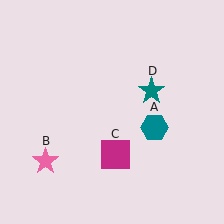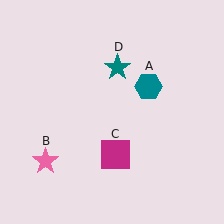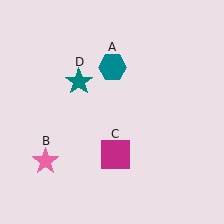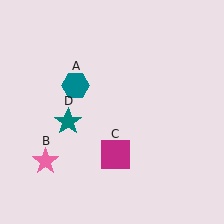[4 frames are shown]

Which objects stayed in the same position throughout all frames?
Pink star (object B) and magenta square (object C) remained stationary.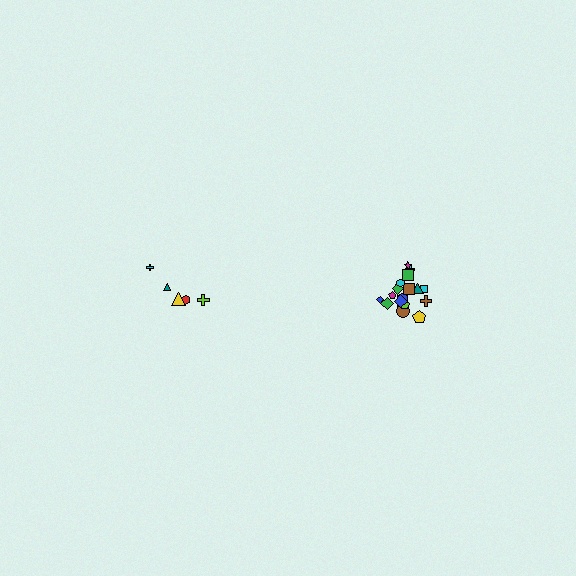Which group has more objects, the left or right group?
The right group.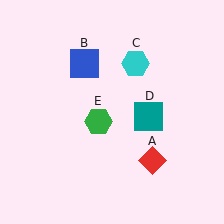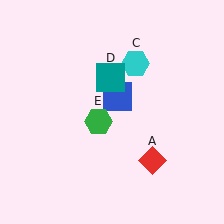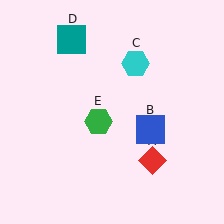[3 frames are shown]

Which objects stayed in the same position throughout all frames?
Red diamond (object A) and cyan hexagon (object C) and green hexagon (object E) remained stationary.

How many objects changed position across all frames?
2 objects changed position: blue square (object B), teal square (object D).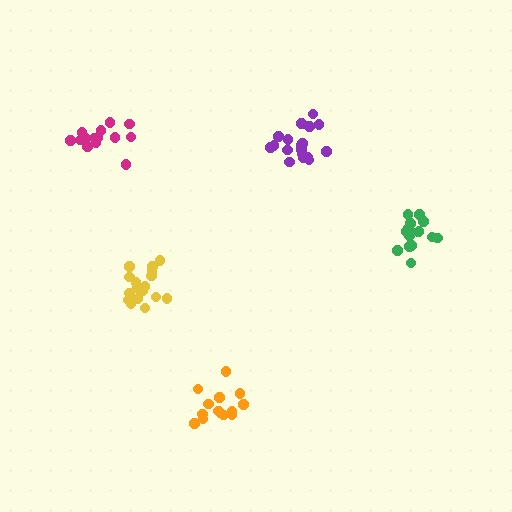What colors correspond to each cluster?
The clusters are colored: green, yellow, purple, magenta, orange.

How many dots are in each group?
Group 1: 18 dots, Group 2: 18 dots, Group 3: 19 dots, Group 4: 14 dots, Group 5: 14 dots (83 total).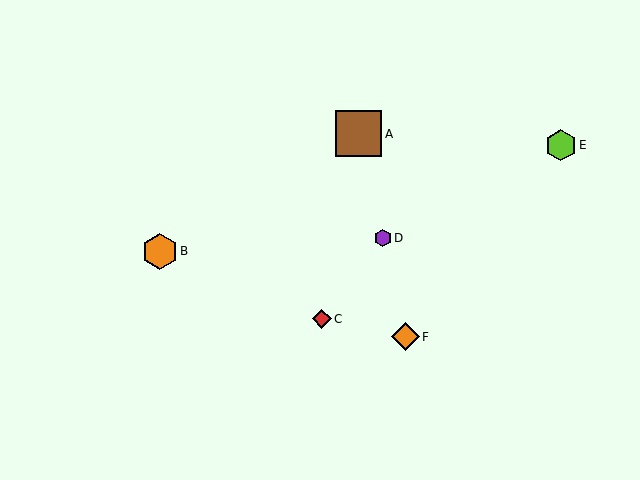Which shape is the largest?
The brown square (labeled A) is the largest.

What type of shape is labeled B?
Shape B is an orange hexagon.